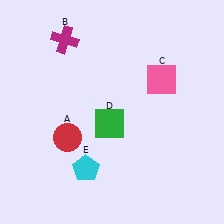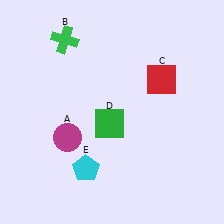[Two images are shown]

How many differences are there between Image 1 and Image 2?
There are 3 differences between the two images.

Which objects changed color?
A changed from red to magenta. B changed from magenta to green. C changed from pink to red.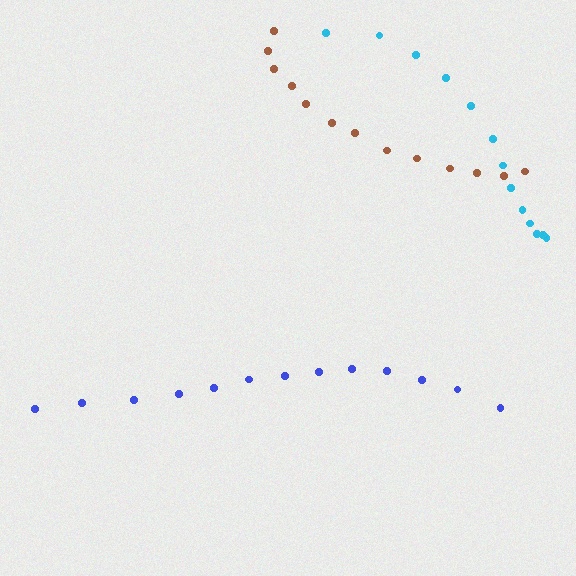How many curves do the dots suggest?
There are 3 distinct paths.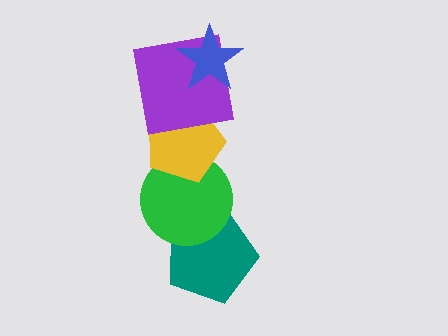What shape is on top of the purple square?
The blue star is on top of the purple square.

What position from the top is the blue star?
The blue star is 1st from the top.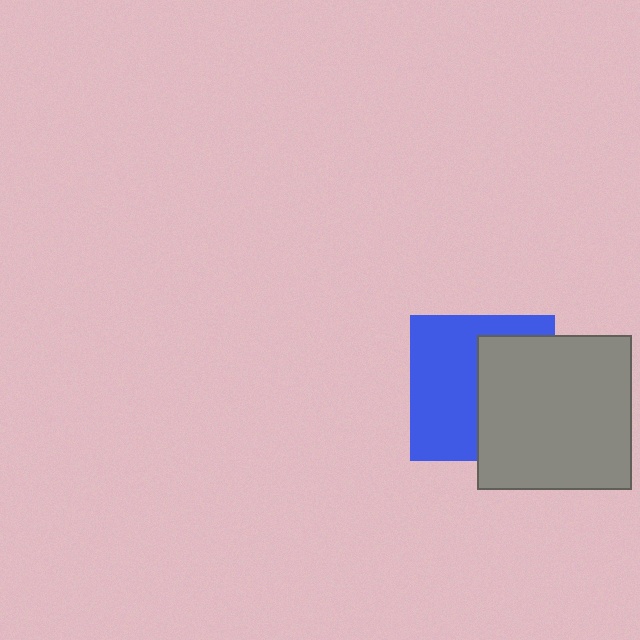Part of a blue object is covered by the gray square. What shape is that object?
It is a square.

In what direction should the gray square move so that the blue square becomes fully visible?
The gray square should move right. That is the shortest direction to clear the overlap and leave the blue square fully visible.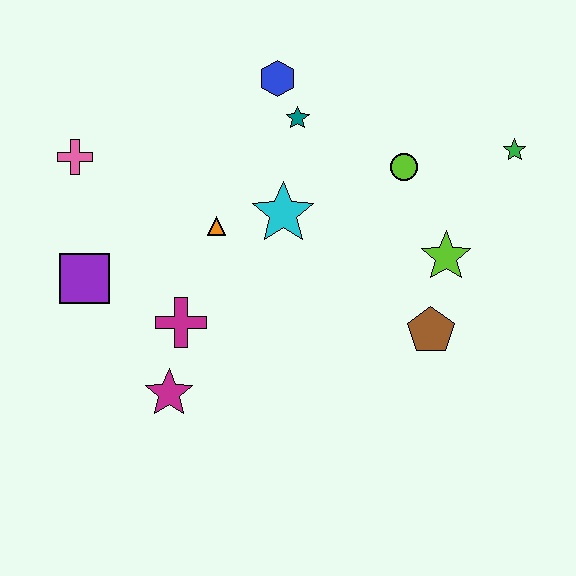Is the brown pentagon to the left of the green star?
Yes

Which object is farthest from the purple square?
The green star is farthest from the purple square.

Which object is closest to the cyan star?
The orange triangle is closest to the cyan star.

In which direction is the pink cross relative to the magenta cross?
The pink cross is above the magenta cross.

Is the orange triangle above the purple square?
Yes